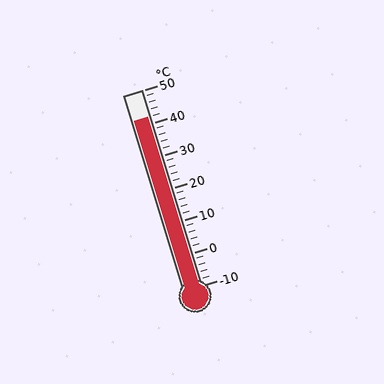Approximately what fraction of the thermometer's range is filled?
The thermometer is filled to approximately 85% of its range.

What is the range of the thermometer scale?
The thermometer scale ranges from -10°C to 50°C.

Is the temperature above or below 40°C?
The temperature is above 40°C.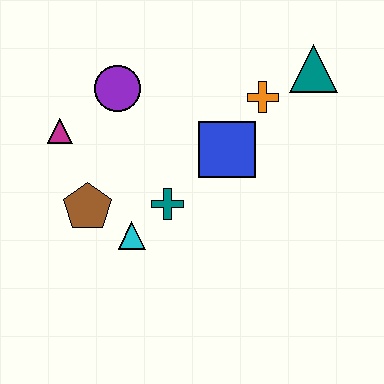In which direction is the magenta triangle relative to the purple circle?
The magenta triangle is to the left of the purple circle.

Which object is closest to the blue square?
The orange cross is closest to the blue square.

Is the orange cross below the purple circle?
Yes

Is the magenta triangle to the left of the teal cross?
Yes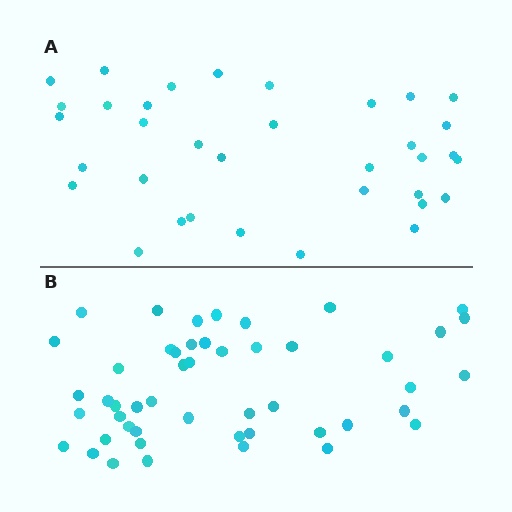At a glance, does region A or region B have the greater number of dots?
Region B (the bottom region) has more dots.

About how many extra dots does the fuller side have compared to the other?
Region B has approximately 15 more dots than region A.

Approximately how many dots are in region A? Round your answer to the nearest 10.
About 40 dots. (The exact count is 35, which rounds to 40.)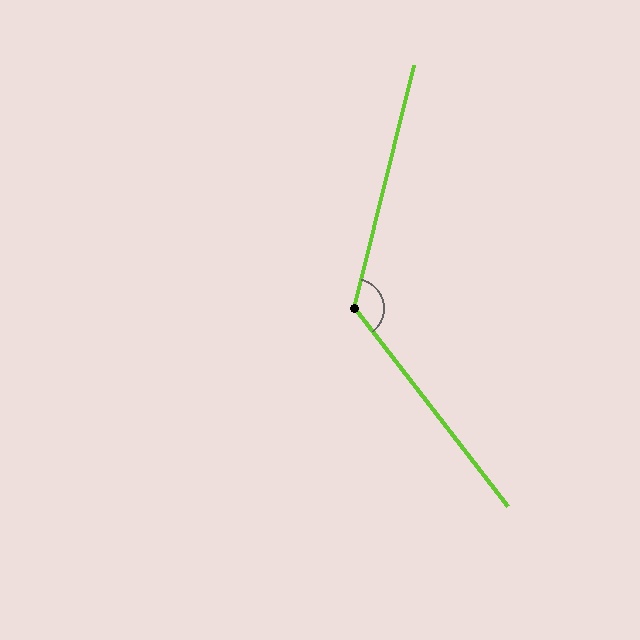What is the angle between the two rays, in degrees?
Approximately 128 degrees.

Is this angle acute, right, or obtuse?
It is obtuse.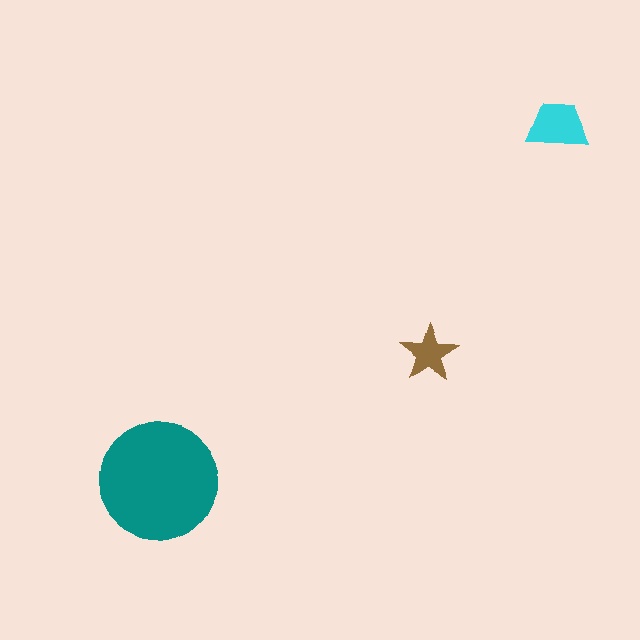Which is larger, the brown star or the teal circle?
The teal circle.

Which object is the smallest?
The brown star.